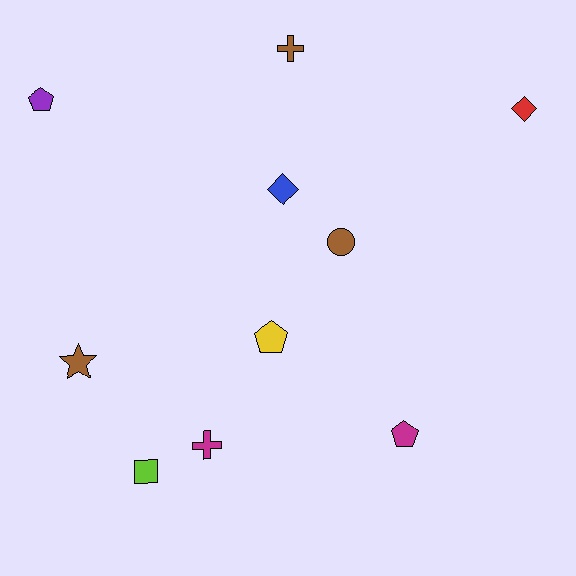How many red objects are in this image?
There is 1 red object.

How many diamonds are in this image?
There are 2 diamonds.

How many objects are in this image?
There are 10 objects.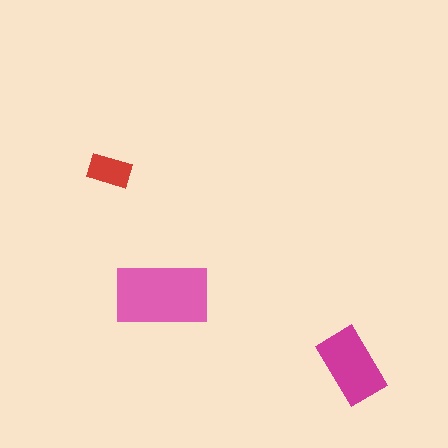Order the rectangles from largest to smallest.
the pink one, the magenta one, the red one.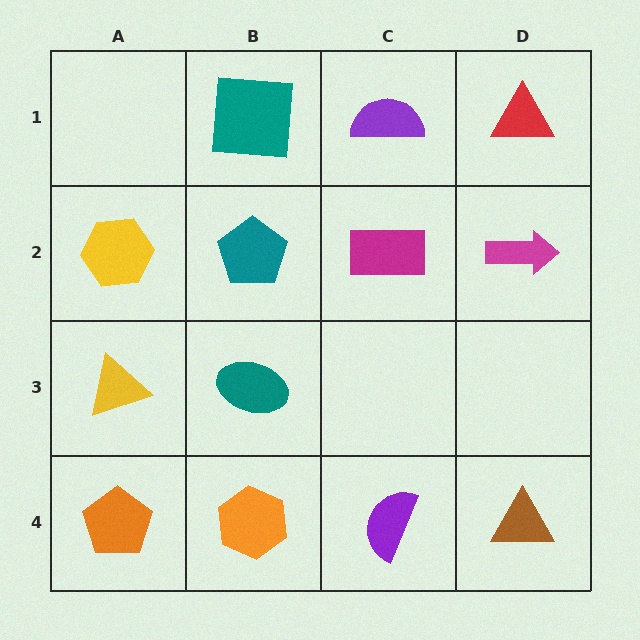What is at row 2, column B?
A teal pentagon.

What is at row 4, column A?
An orange pentagon.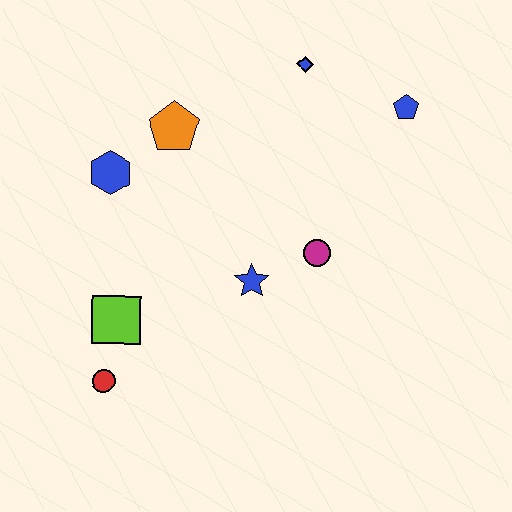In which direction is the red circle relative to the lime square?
The red circle is below the lime square.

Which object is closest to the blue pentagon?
The blue diamond is closest to the blue pentagon.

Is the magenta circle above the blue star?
Yes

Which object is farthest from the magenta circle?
The red circle is farthest from the magenta circle.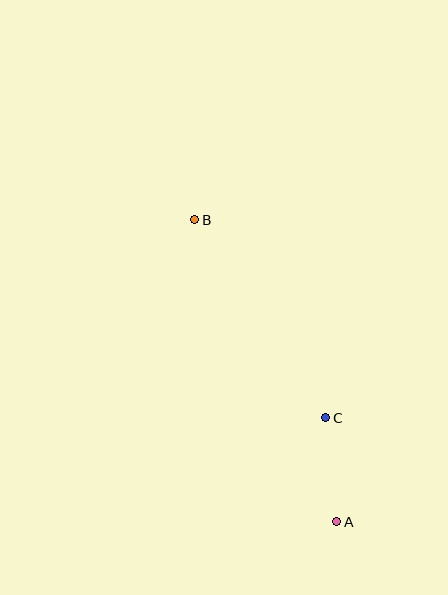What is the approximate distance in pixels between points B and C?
The distance between B and C is approximately 237 pixels.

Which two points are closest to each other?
Points A and C are closest to each other.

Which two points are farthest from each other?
Points A and B are farthest from each other.